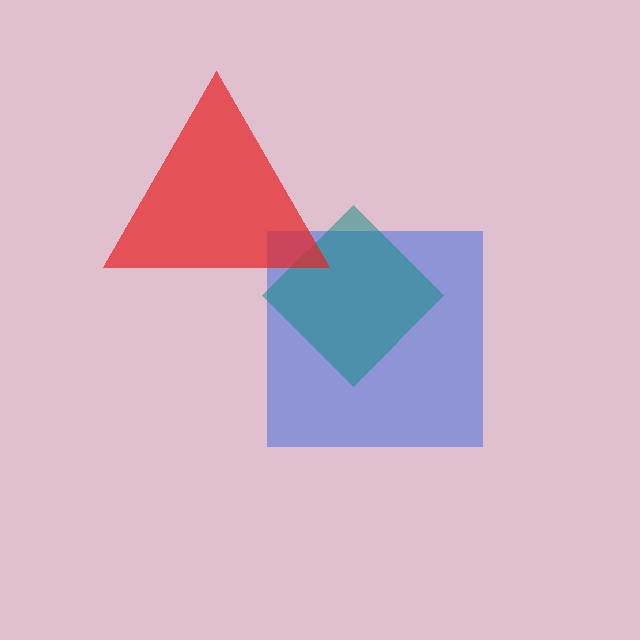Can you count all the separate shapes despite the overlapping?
Yes, there are 3 separate shapes.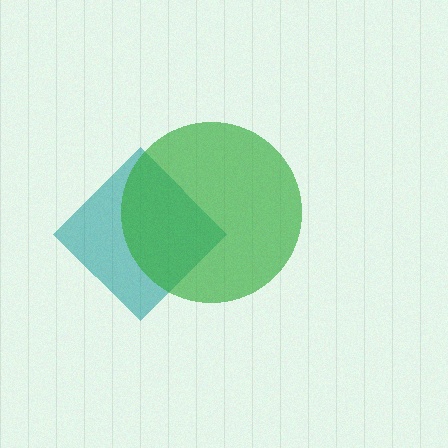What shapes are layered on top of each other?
The layered shapes are: a teal diamond, a green circle.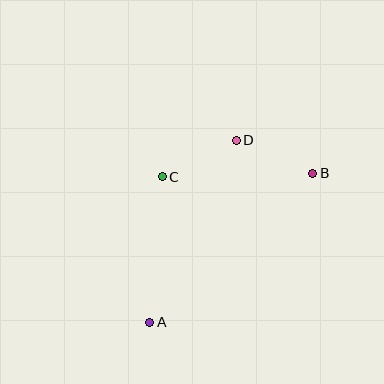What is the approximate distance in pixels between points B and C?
The distance between B and C is approximately 150 pixels.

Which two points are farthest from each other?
Points A and B are farthest from each other.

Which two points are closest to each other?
Points C and D are closest to each other.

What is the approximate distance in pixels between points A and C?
The distance between A and C is approximately 146 pixels.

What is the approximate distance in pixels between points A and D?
The distance between A and D is approximately 202 pixels.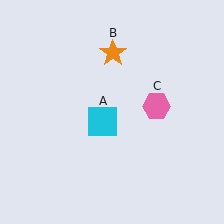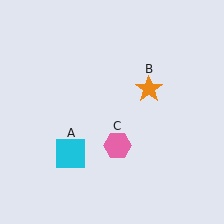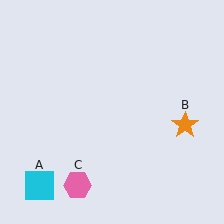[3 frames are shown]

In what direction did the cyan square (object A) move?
The cyan square (object A) moved down and to the left.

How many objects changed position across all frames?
3 objects changed position: cyan square (object A), orange star (object B), pink hexagon (object C).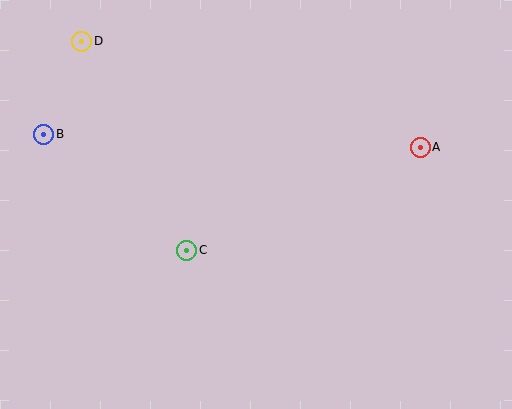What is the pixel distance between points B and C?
The distance between B and C is 184 pixels.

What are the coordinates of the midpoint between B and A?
The midpoint between B and A is at (232, 141).